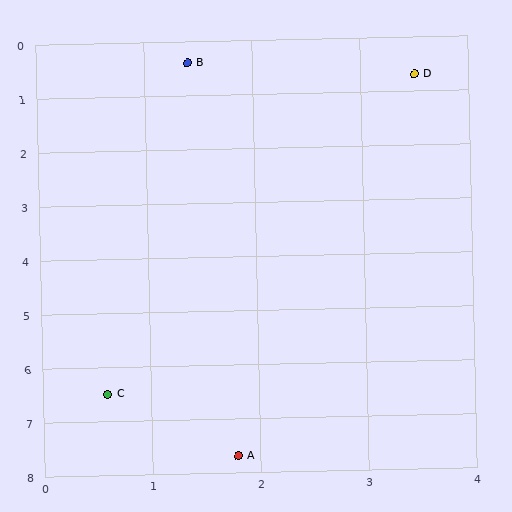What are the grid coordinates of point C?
Point C is at approximately (0.6, 6.5).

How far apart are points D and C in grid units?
Points D and C are about 6.5 grid units apart.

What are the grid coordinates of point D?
Point D is at approximately (3.5, 0.7).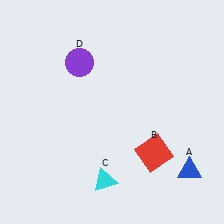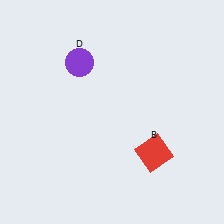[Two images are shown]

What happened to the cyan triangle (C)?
The cyan triangle (C) was removed in Image 2. It was in the bottom-left area of Image 1.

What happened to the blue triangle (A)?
The blue triangle (A) was removed in Image 2. It was in the bottom-right area of Image 1.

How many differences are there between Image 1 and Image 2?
There are 2 differences between the two images.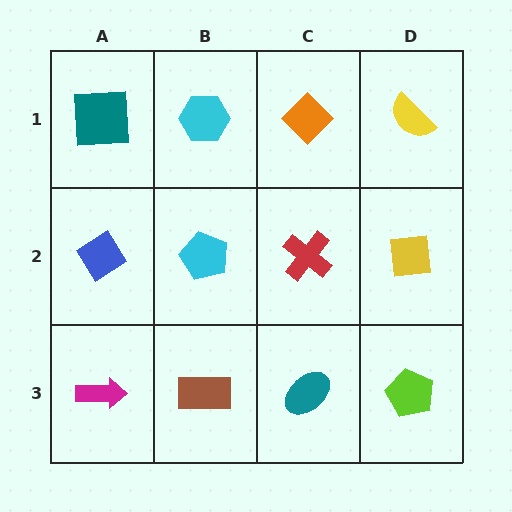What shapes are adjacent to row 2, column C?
An orange diamond (row 1, column C), a teal ellipse (row 3, column C), a cyan pentagon (row 2, column B), a yellow square (row 2, column D).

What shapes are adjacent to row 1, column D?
A yellow square (row 2, column D), an orange diamond (row 1, column C).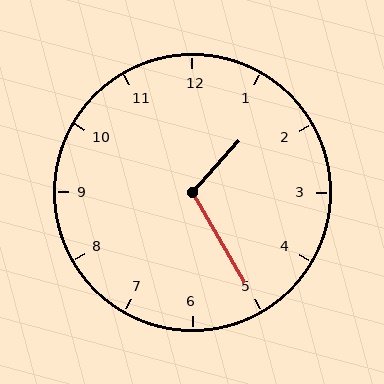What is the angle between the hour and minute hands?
Approximately 108 degrees.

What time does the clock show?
1:25.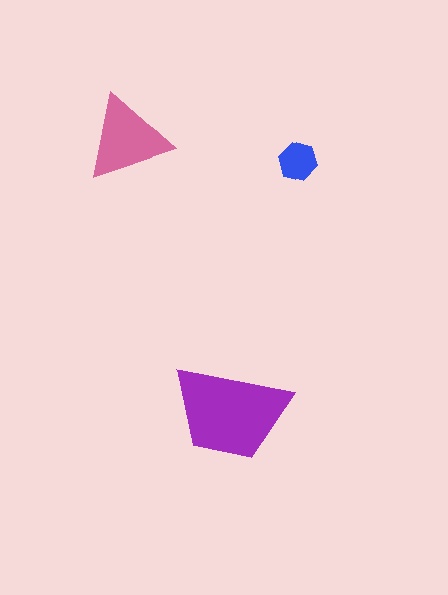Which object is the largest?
The purple trapezoid.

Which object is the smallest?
The blue hexagon.